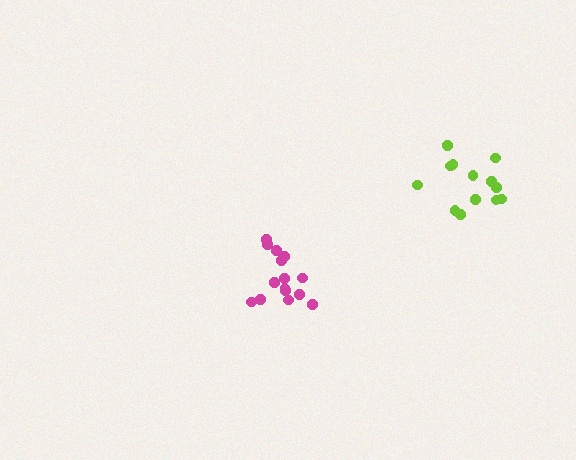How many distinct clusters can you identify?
There are 2 distinct clusters.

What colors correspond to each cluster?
The clusters are colored: magenta, lime.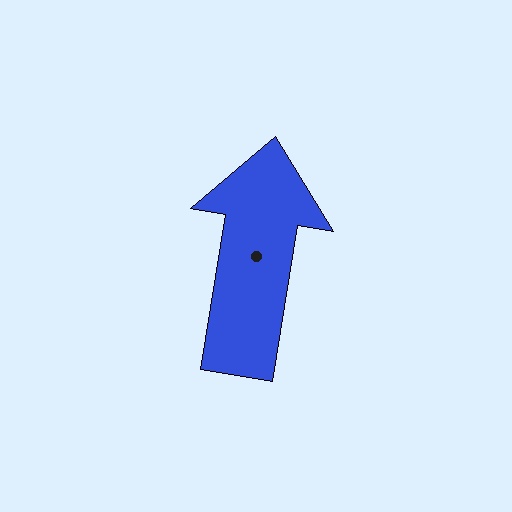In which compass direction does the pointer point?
North.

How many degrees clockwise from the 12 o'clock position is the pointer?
Approximately 9 degrees.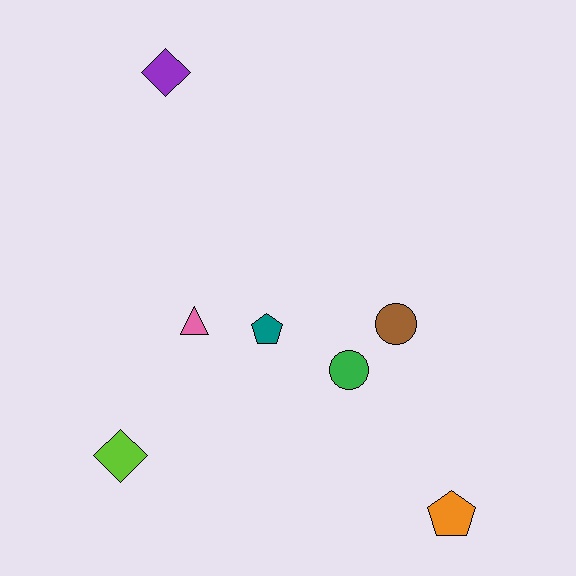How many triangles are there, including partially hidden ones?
There is 1 triangle.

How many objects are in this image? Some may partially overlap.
There are 7 objects.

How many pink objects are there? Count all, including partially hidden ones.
There is 1 pink object.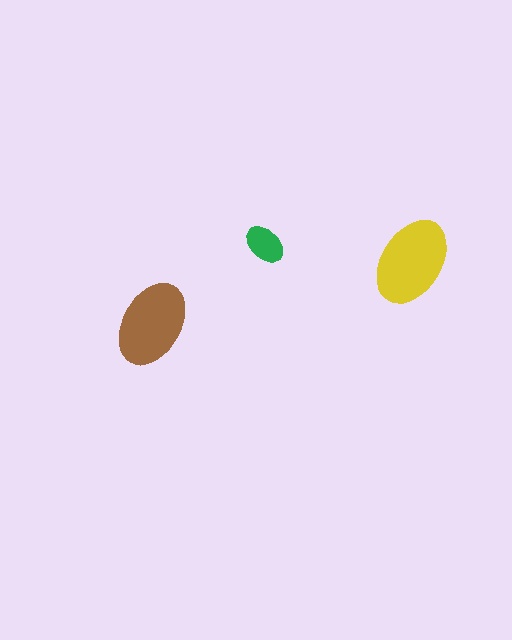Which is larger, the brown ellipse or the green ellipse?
The brown one.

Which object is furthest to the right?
The yellow ellipse is rightmost.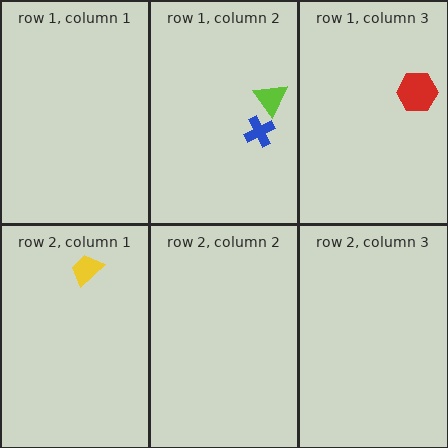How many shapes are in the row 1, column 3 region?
1.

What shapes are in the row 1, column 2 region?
The lime triangle, the blue cross.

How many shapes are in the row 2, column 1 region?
1.